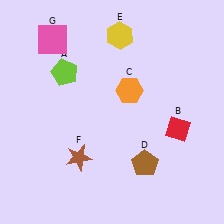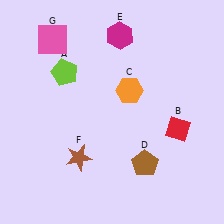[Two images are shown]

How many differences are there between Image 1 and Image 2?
There is 1 difference between the two images.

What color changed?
The hexagon (E) changed from yellow in Image 1 to magenta in Image 2.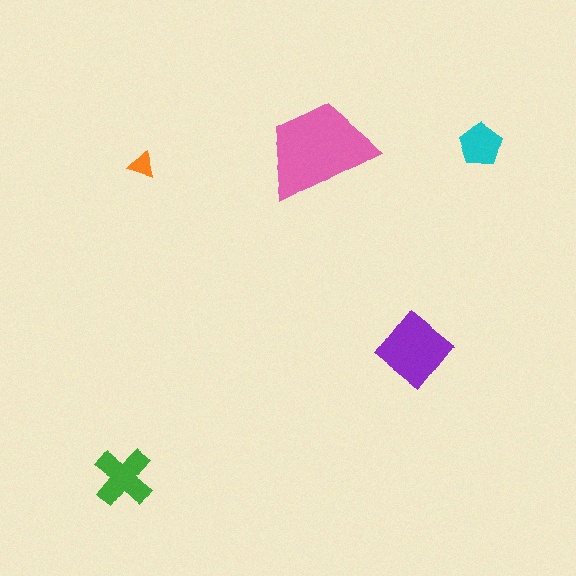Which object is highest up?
The cyan pentagon is topmost.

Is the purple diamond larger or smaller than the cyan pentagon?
Larger.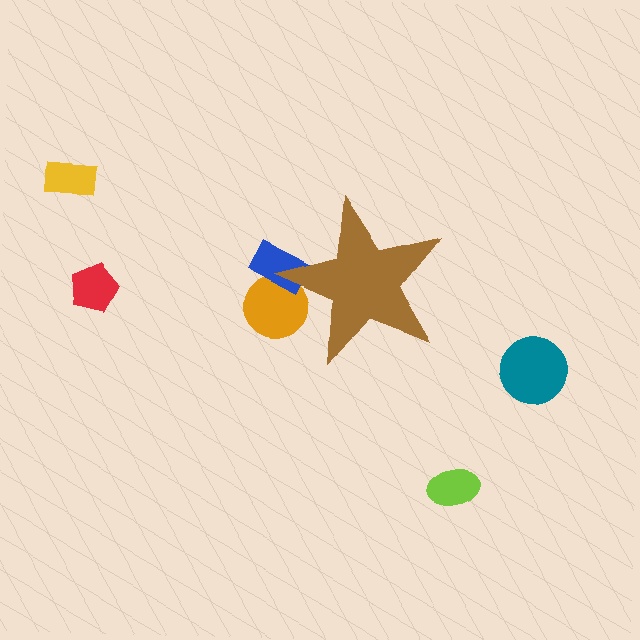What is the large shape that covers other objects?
A brown star.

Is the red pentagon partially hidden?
No, the red pentagon is fully visible.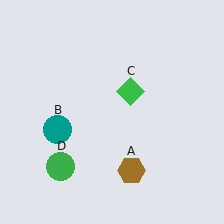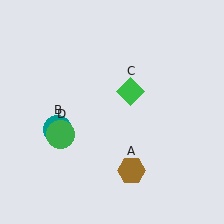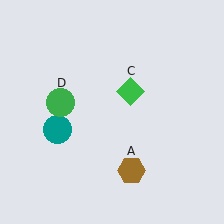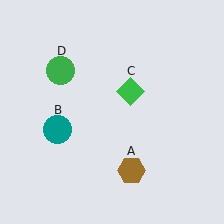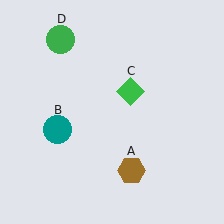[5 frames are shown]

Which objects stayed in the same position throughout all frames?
Brown hexagon (object A) and teal circle (object B) and green diamond (object C) remained stationary.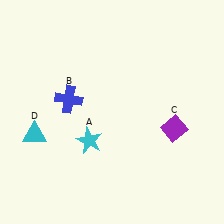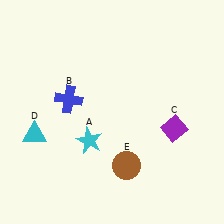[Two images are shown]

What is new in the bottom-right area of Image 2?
A brown circle (E) was added in the bottom-right area of Image 2.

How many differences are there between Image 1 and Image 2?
There is 1 difference between the two images.